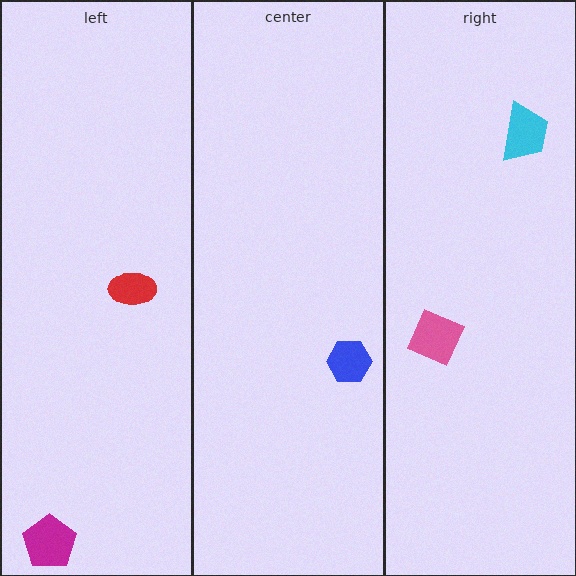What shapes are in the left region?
The red ellipse, the magenta pentagon.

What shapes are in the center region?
The blue hexagon.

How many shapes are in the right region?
2.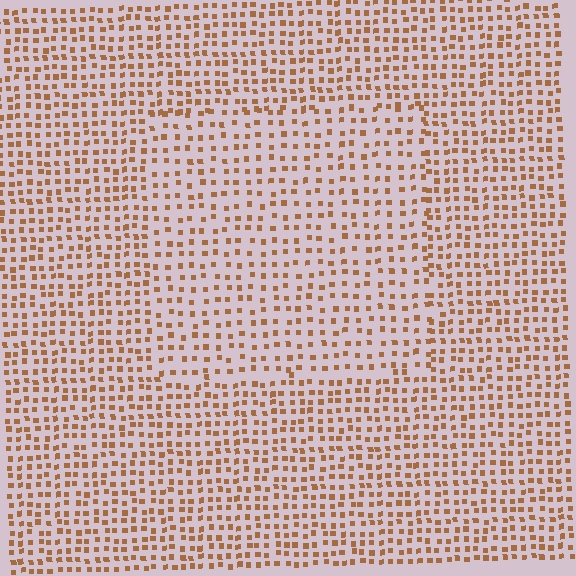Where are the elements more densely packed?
The elements are more densely packed outside the rectangle boundary.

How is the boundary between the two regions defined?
The boundary is defined by a change in element density (approximately 1.5x ratio). All elements are the same color, size, and shape.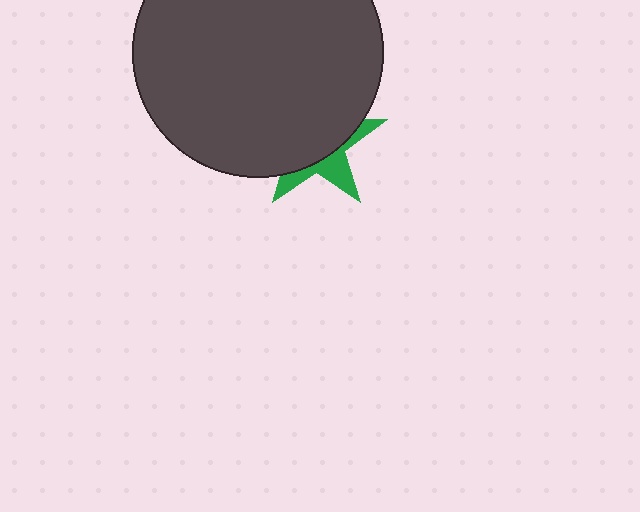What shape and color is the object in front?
The object in front is a dark gray circle.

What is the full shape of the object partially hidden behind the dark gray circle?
The partially hidden object is a green star.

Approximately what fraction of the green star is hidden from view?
Roughly 67% of the green star is hidden behind the dark gray circle.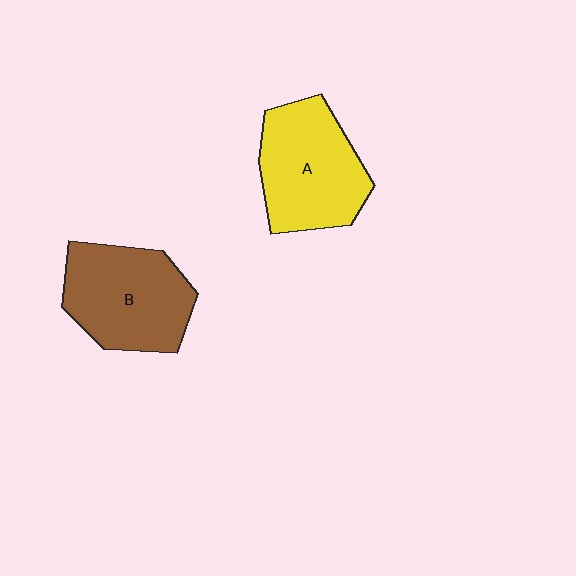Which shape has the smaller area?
Shape A (yellow).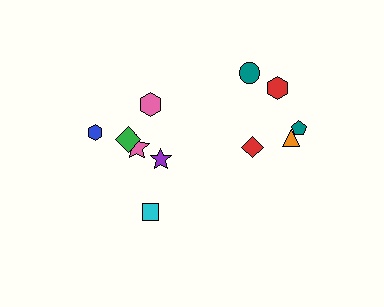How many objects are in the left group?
There are 7 objects.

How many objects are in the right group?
There are 5 objects.